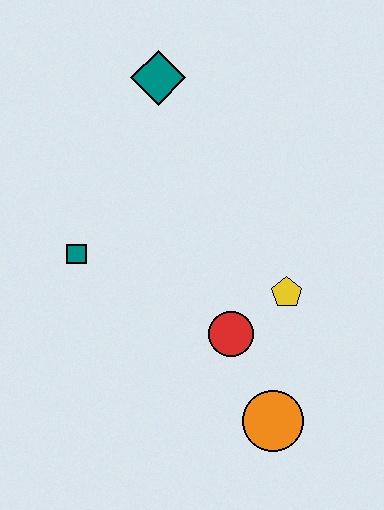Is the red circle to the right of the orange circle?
No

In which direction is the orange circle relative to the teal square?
The orange circle is to the right of the teal square.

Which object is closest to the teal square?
The red circle is closest to the teal square.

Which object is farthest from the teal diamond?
The orange circle is farthest from the teal diamond.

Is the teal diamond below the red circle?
No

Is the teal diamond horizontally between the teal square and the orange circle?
Yes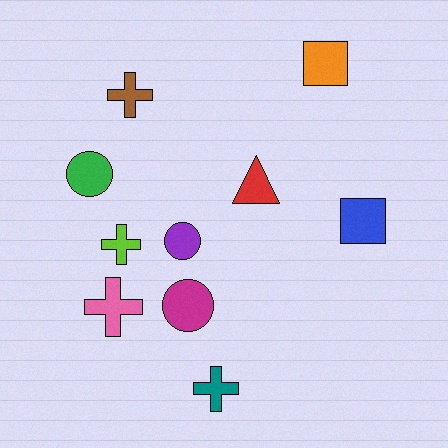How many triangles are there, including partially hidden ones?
There is 1 triangle.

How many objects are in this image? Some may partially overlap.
There are 10 objects.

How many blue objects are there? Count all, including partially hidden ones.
There is 1 blue object.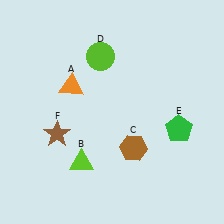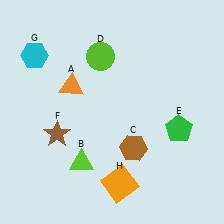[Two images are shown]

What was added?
A cyan hexagon (G), an orange square (H) were added in Image 2.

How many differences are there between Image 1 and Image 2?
There are 2 differences between the two images.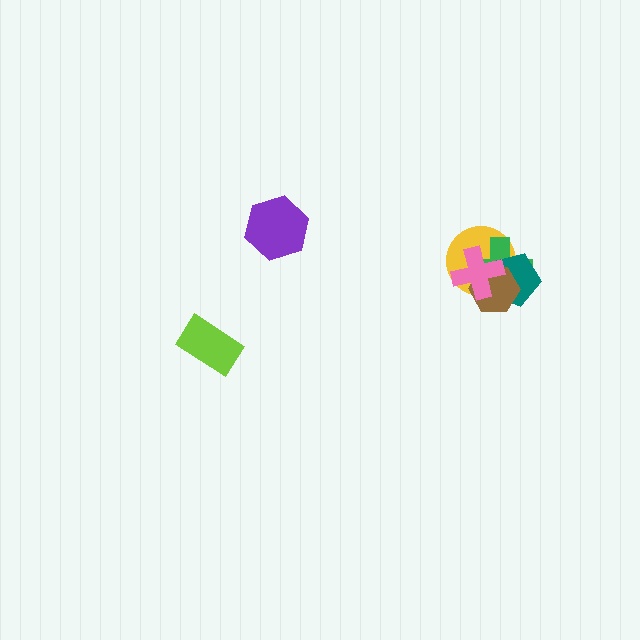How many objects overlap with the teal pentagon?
4 objects overlap with the teal pentagon.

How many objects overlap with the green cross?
4 objects overlap with the green cross.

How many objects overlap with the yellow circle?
4 objects overlap with the yellow circle.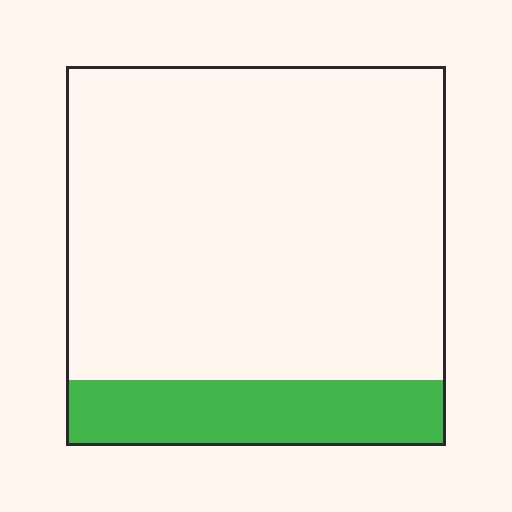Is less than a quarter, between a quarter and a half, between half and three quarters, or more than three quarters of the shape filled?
Less than a quarter.